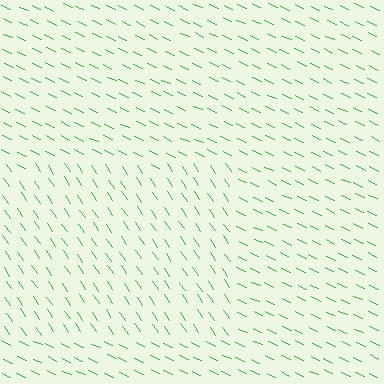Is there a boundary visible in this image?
Yes, there is a texture boundary formed by a change in line orientation.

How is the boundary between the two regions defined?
The boundary is defined purely by a change in line orientation (approximately 31 degrees difference). All lines are the same color and thickness.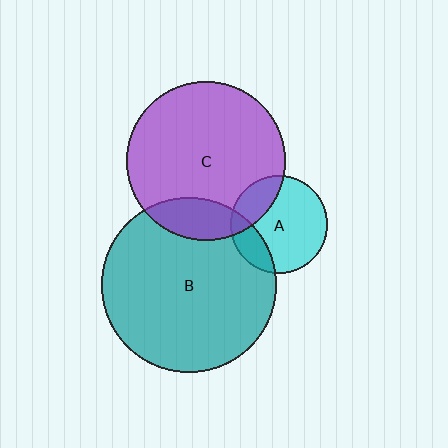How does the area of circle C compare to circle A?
Approximately 2.6 times.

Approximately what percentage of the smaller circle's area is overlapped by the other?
Approximately 25%.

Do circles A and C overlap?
Yes.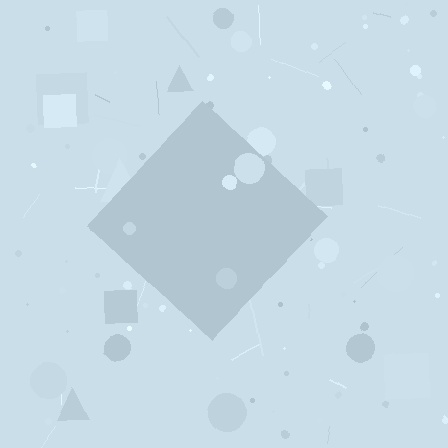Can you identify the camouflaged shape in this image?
The camouflaged shape is a diamond.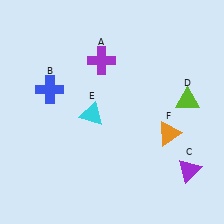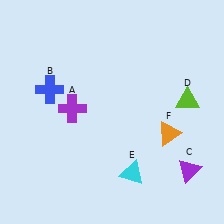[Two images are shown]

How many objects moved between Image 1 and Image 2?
2 objects moved between the two images.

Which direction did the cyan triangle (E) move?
The cyan triangle (E) moved down.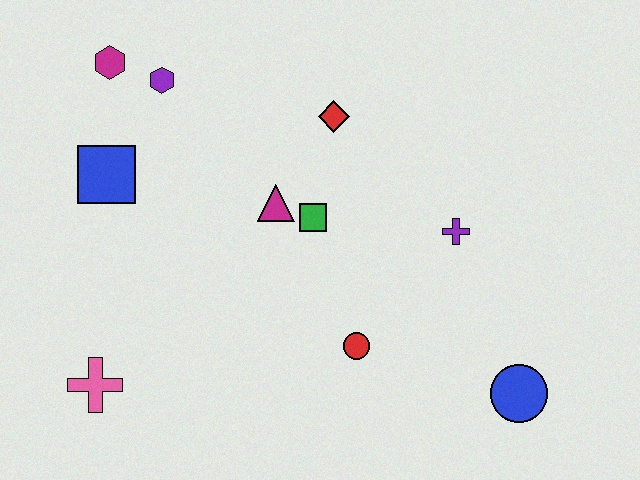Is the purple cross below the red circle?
No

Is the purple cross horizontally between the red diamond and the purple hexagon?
No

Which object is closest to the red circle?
The green square is closest to the red circle.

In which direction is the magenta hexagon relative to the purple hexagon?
The magenta hexagon is to the left of the purple hexagon.